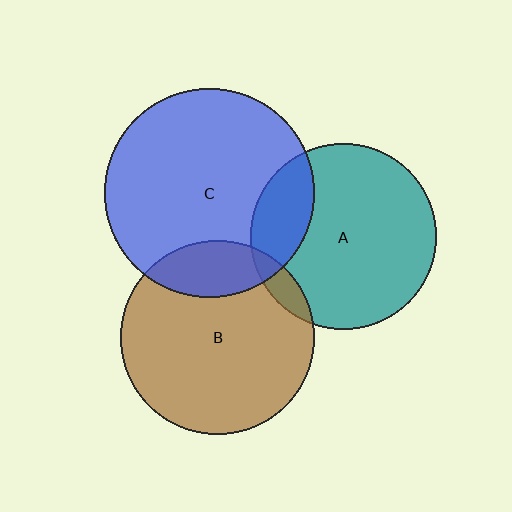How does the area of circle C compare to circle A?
Approximately 1.3 times.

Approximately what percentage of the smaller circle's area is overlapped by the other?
Approximately 20%.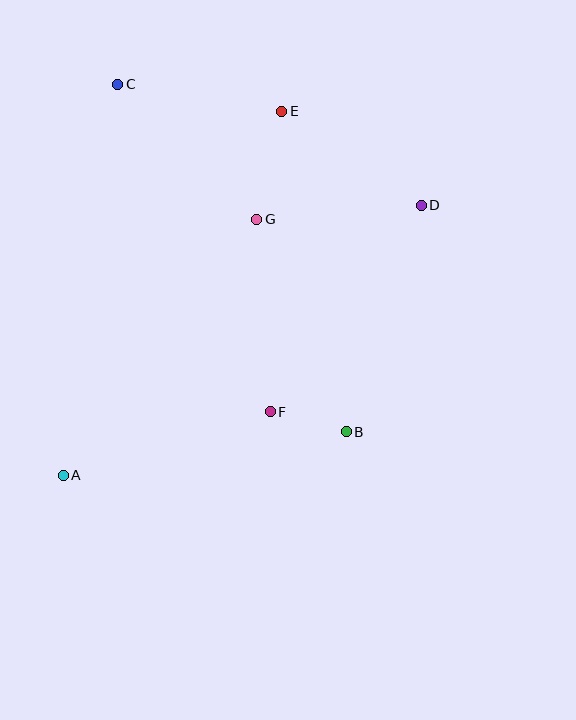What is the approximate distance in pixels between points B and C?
The distance between B and C is approximately 416 pixels.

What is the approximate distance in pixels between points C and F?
The distance between C and F is approximately 361 pixels.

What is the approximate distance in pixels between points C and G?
The distance between C and G is approximately 194 pixels.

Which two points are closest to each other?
Points B and F are closest to each other.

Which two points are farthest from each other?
Points A and D are farthest from each other.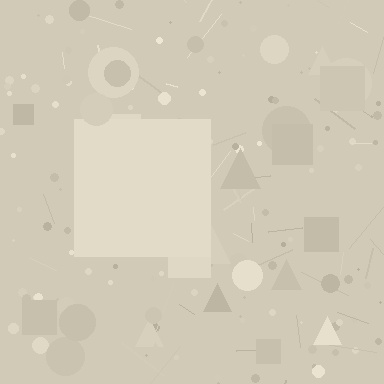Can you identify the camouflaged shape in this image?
The camouflaged shape is a square.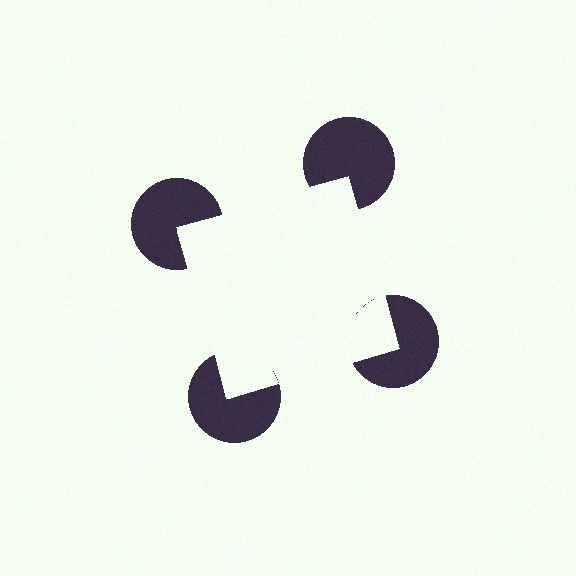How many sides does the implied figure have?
4 sides.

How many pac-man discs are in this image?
There are 4 — one at each vertex of the illusory square.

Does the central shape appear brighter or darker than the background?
It typically appears slightly brighter than the background, even though no actual brightness change is drawn.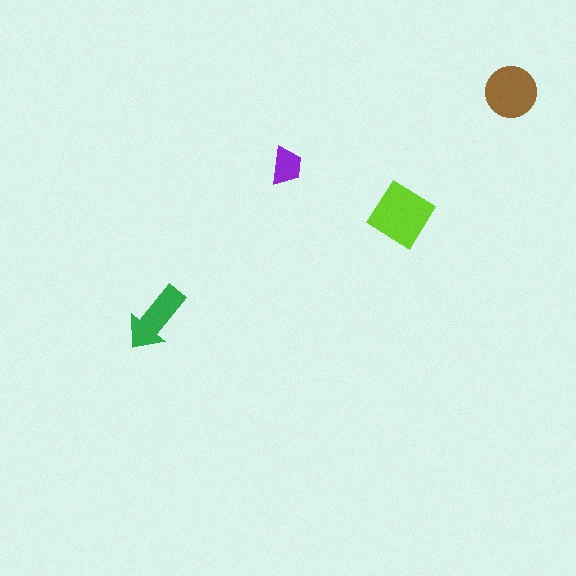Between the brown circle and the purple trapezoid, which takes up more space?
The brown circle.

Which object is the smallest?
The purple trapezoid.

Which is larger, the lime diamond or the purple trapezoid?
The lime diamond.